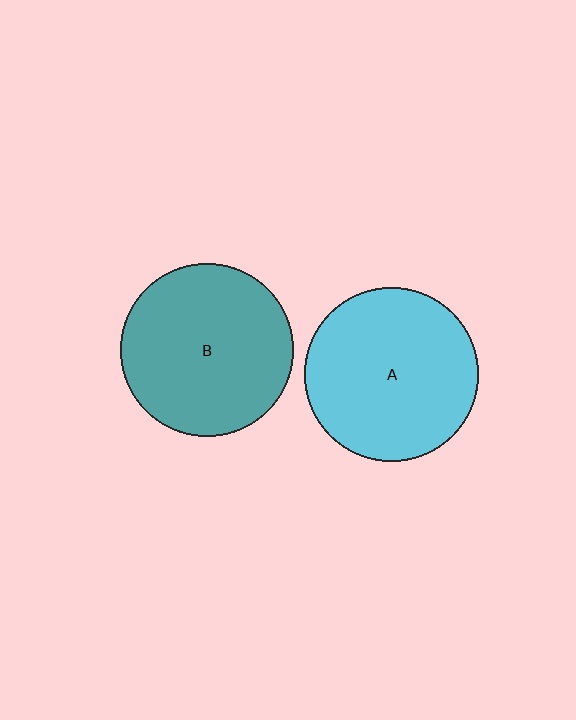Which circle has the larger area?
Circle A (cyan).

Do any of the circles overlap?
No, none of the circles overlap.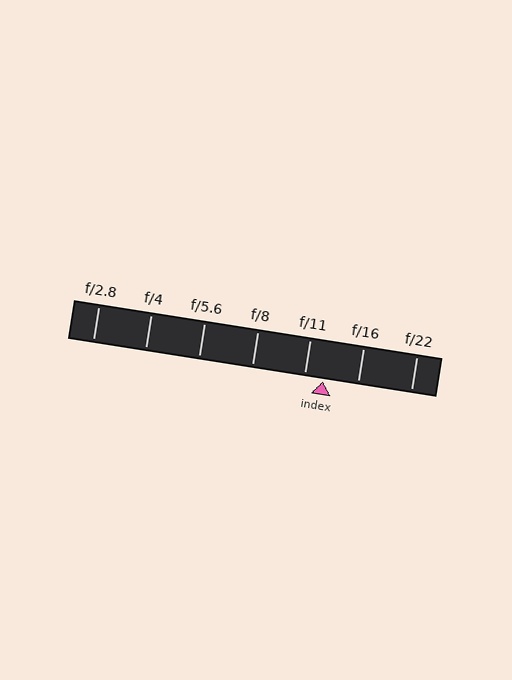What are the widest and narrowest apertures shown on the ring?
The widest aperture shown is f/2.8 and the narrowest is f/22.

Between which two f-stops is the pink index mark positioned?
The index mark is between f/11 and f/16.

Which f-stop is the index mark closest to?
The index mark is closest to f/11.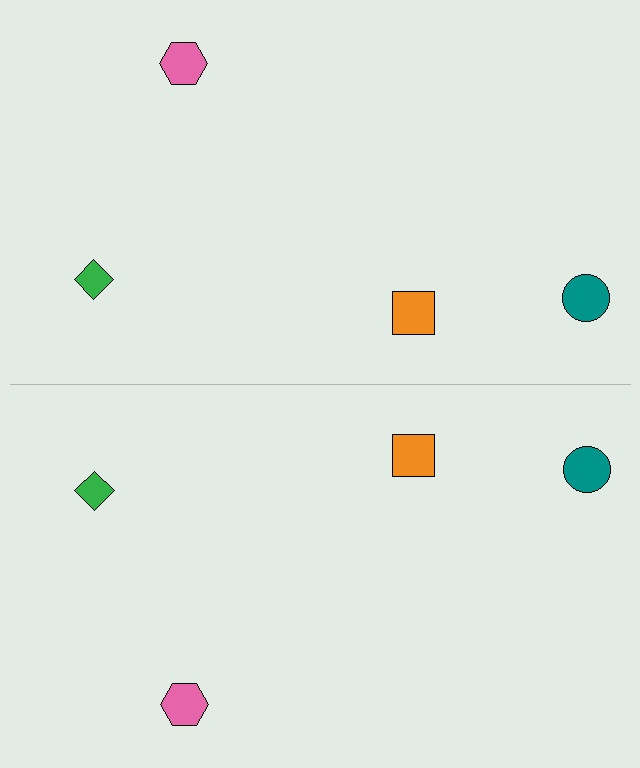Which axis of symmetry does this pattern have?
The pattern has a horizontal axis of symmetry running through the center of the image.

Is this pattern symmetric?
Yes, this pattern has bilateral (reflection) symmetry.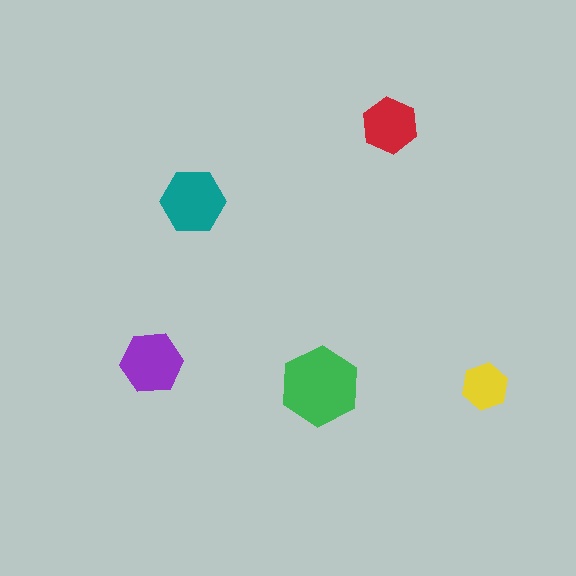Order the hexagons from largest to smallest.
the green one, the teal one, the purple one, the red one, the yellow one.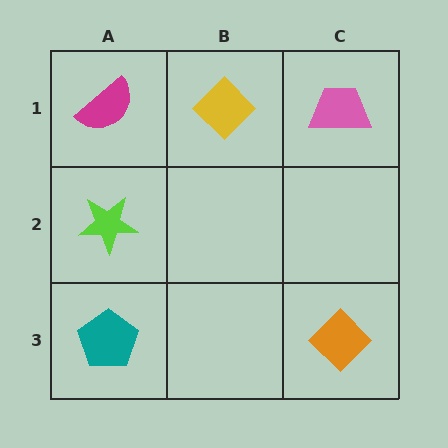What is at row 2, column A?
A lime star.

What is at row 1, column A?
A magenta semicircle.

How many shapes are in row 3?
2 shapes.